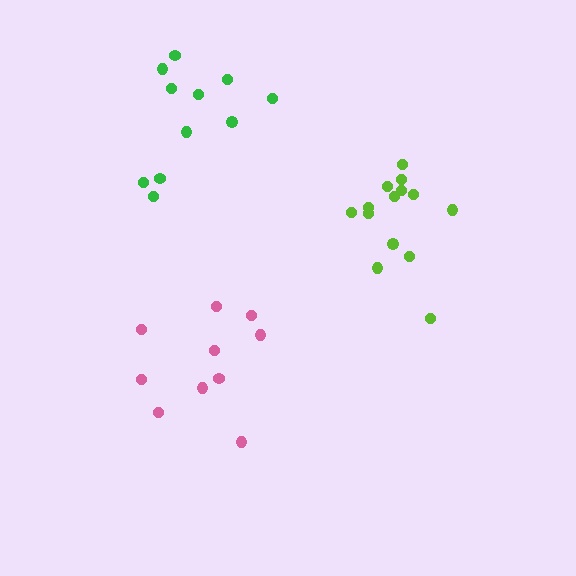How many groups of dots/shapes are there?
There are 3 groups.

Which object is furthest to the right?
The lime cluster is rightmost.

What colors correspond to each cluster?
The clusters are colored: lime, green, pink.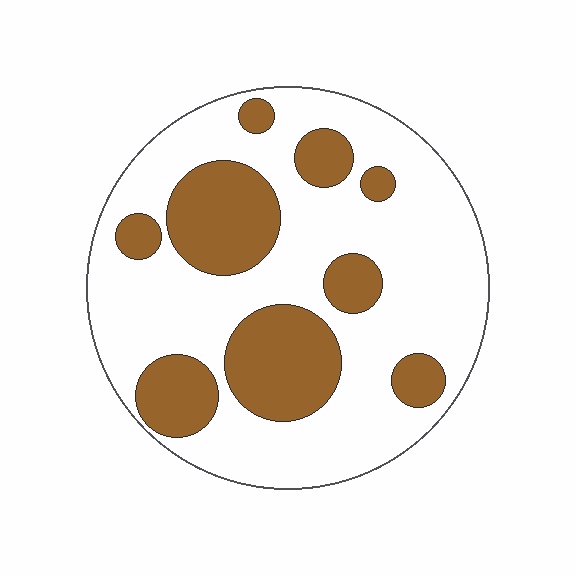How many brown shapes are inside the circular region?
9.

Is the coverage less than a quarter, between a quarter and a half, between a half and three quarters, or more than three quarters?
Between a quarter and a half.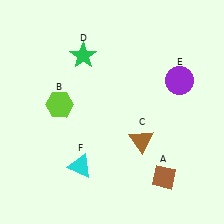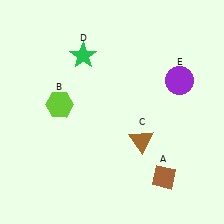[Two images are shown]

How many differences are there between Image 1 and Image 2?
There is 1 difference between the two images.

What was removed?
The cyan triangle (F) was removed in Image 2.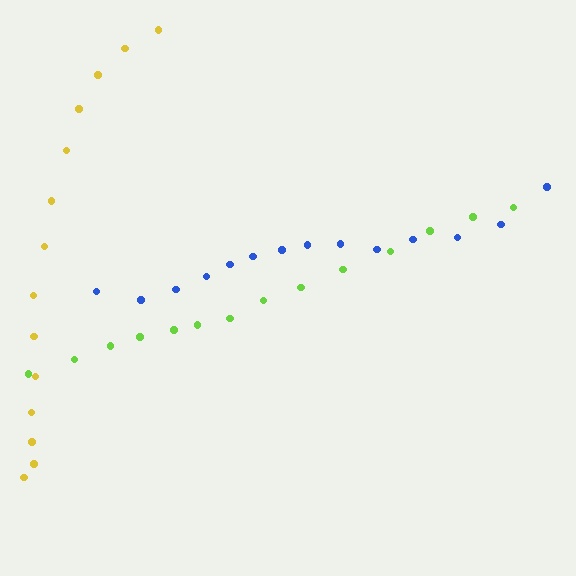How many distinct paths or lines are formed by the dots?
There are 3 distinct paths.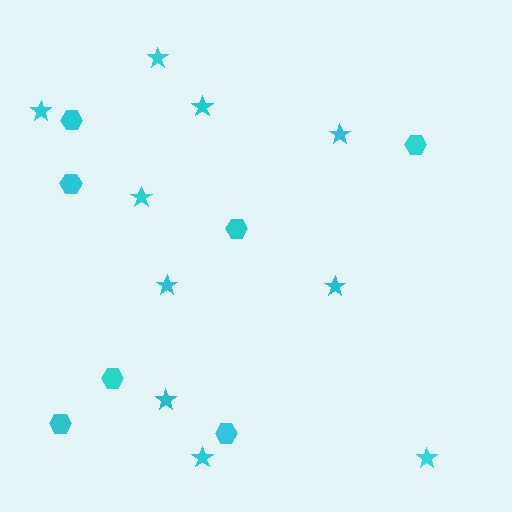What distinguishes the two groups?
There are 2 groups: one group of stars (10) and one group of hexagons (7).